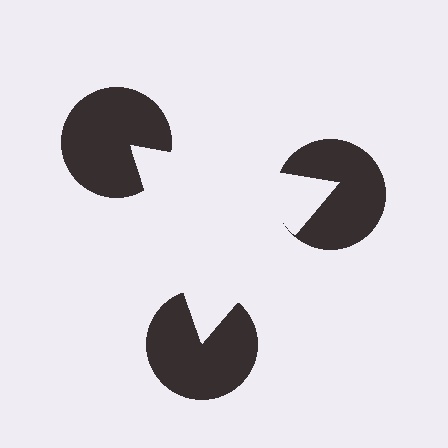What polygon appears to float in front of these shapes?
An illusory triangle — its edges are inferred from the aligned wedge cuts in the pac-man discs, not physically drawn.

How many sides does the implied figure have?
3 sides.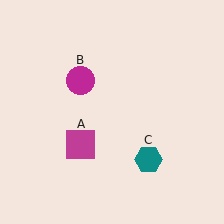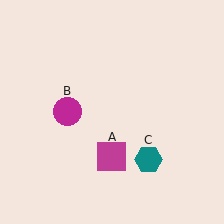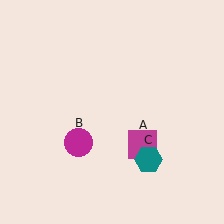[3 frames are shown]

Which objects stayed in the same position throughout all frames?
Teal hexagon (object C) remained stationary.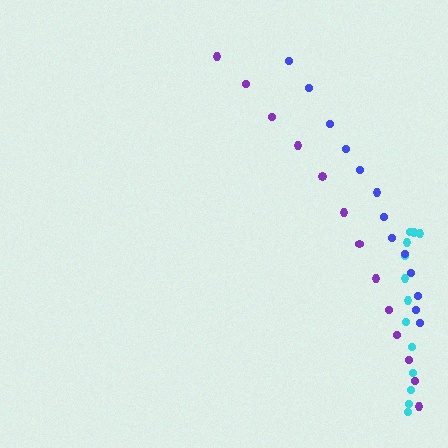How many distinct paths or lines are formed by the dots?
There are 3 distinct paths.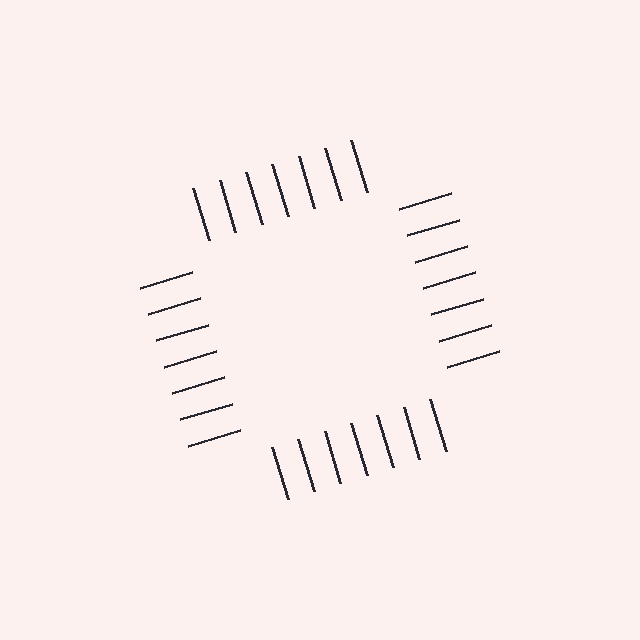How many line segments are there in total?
28 — 7 along each of the 4 edges.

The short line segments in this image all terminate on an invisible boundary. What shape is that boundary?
An illusory square — the line segments terminate on its edges but no continuous stroke is drawn.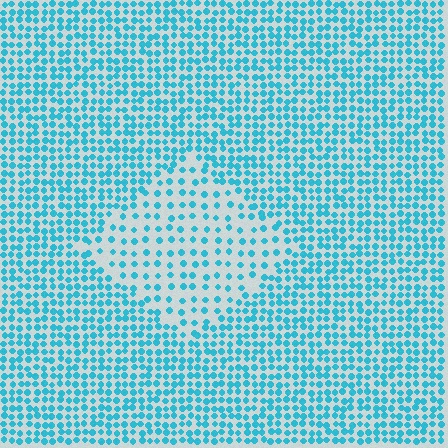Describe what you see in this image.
The image contains small cyan elements arranged at two different densities. A diamond-shaped region is visible where the elements are less densely packed than the surrounding area.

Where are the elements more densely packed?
The elements are more densely packed outside the diamond boundary.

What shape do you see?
I see a diamond.